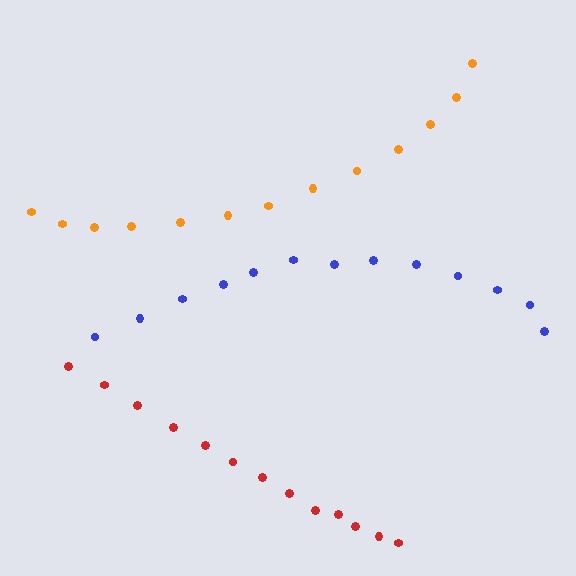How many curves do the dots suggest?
There are 3 distinct paths.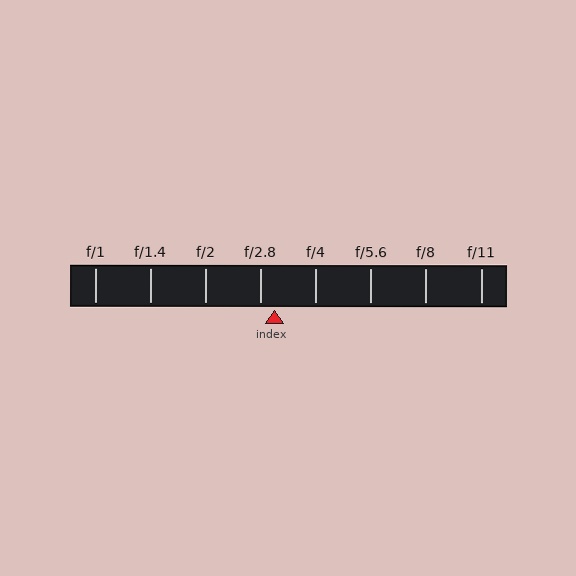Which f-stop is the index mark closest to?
The index mark is closest to f/2.8.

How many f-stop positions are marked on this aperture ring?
There are 8 f-stop positions marked.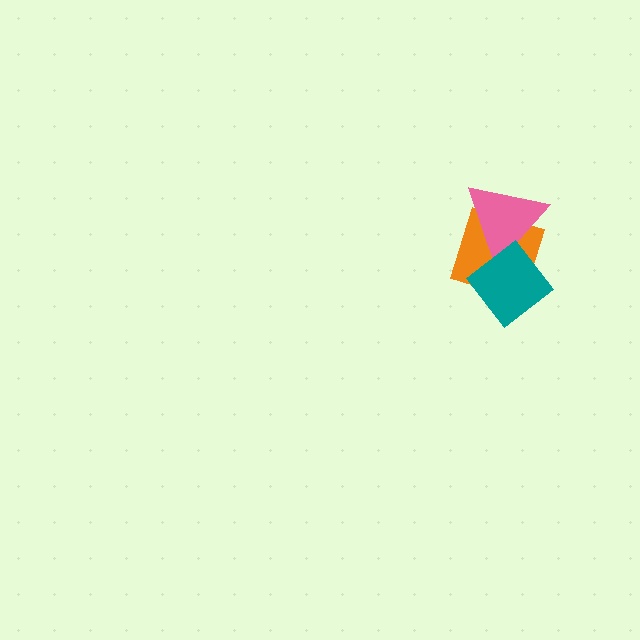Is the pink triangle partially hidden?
Yes, it is partially covered by another shape.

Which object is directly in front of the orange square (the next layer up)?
The pink triangle is directly in front of the orange square.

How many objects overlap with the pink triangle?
2 objects overlap with the pink triangle.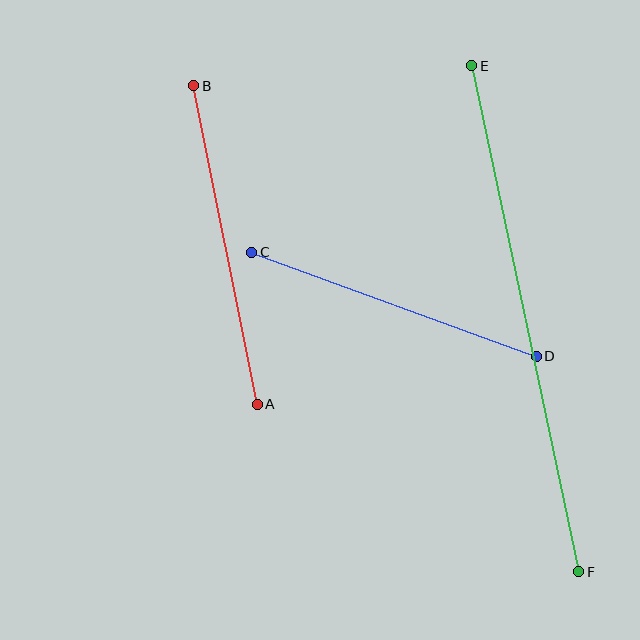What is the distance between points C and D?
The distance is approximately 303 pixels.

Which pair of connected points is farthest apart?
Points E and F are farthest apart.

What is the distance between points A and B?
The distance is approximately 325 pixels.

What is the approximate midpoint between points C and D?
The midpoint is at approximately (394, 304) pixels.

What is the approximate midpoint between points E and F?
The midpoint is at approximately (525, 319) pixels.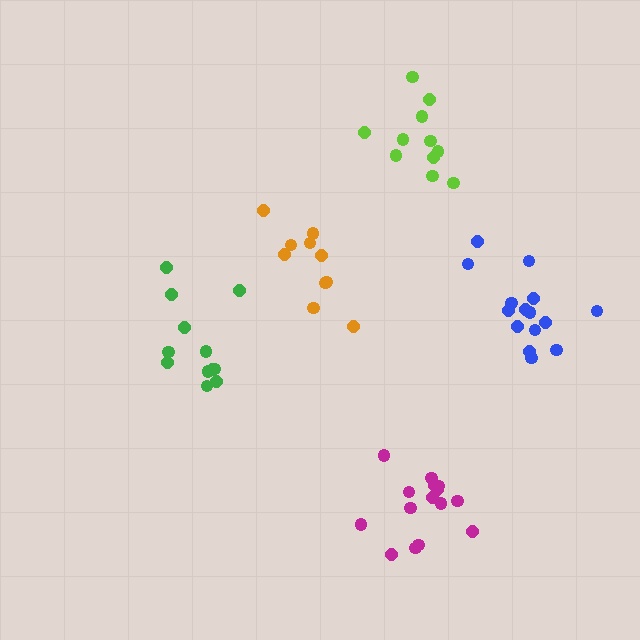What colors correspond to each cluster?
The clusters are colored: blue, green, magenta, orange, lime.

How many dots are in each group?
Group 1: 15 dots, Group 2: 12 dots, Group 3: 15 dots, Group 4: 10 dots, Group 5: 11 dots (63 total).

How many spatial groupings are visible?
There are 5 spatial groupings.